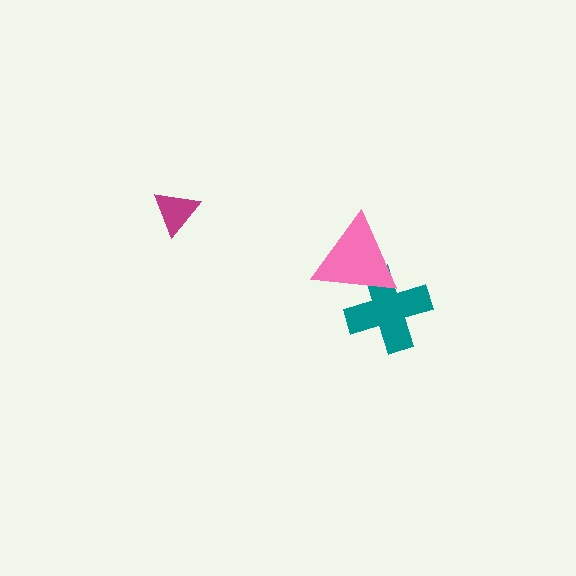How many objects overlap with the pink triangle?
1 object overlaps with the pink triangle.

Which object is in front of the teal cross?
The pink triangle is in front of the teal cross.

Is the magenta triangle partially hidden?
No, no other shape covers it.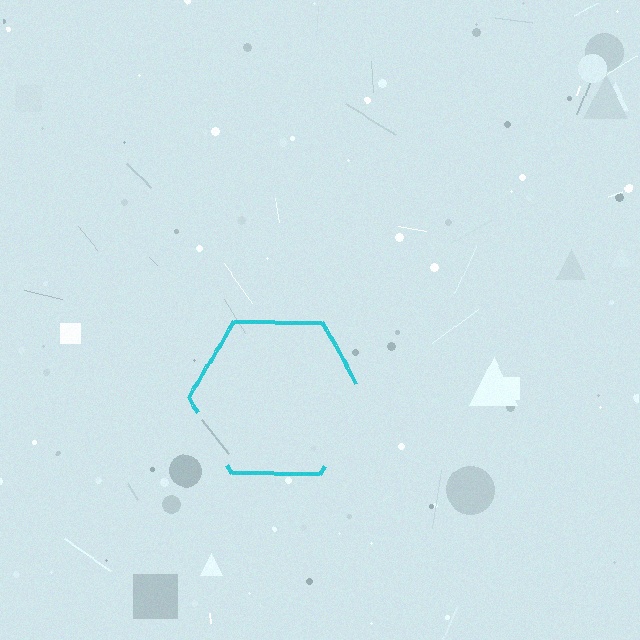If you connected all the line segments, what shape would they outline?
They would outline a hexagon.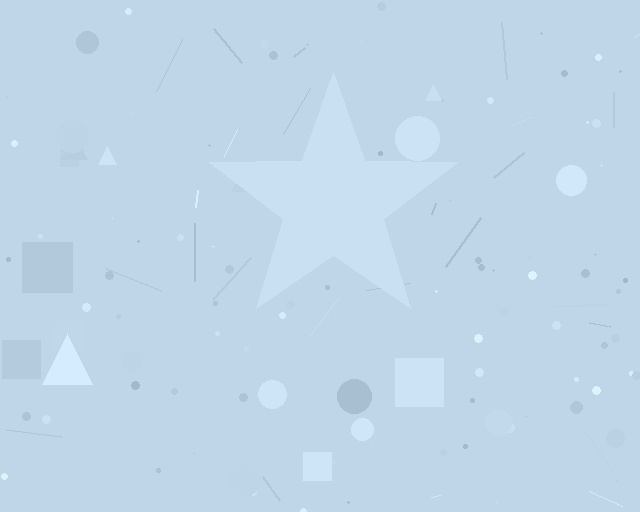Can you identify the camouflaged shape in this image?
The camouflaged shape is a star.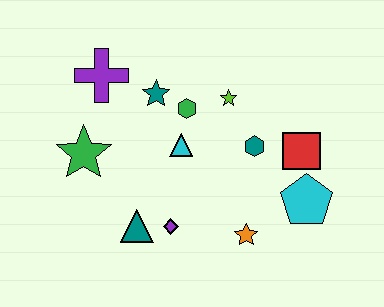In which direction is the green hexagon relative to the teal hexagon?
The green hexagon is to the left of the teal hexagon.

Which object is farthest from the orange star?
The purple cross is farthest from the orange star.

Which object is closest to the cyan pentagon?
The red square is closest to the cyan pentagon.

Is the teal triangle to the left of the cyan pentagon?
Yes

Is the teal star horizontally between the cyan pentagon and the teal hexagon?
No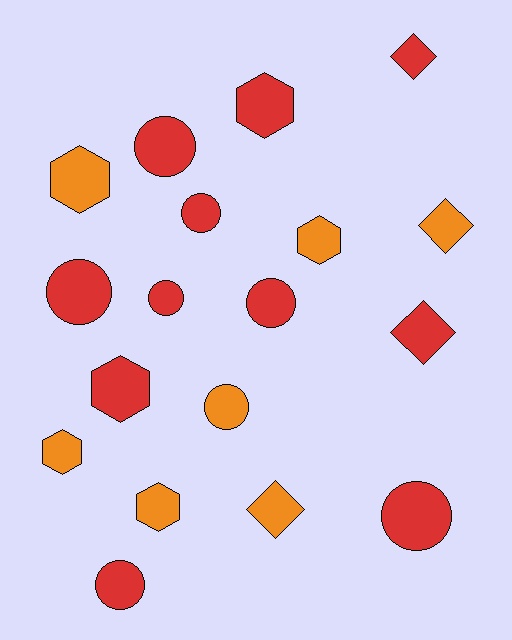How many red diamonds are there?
There are 2 red diamonds.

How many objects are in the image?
There are 18 objects.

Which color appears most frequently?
Red, with 11 objects.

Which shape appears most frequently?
Circle, with 8 objects.